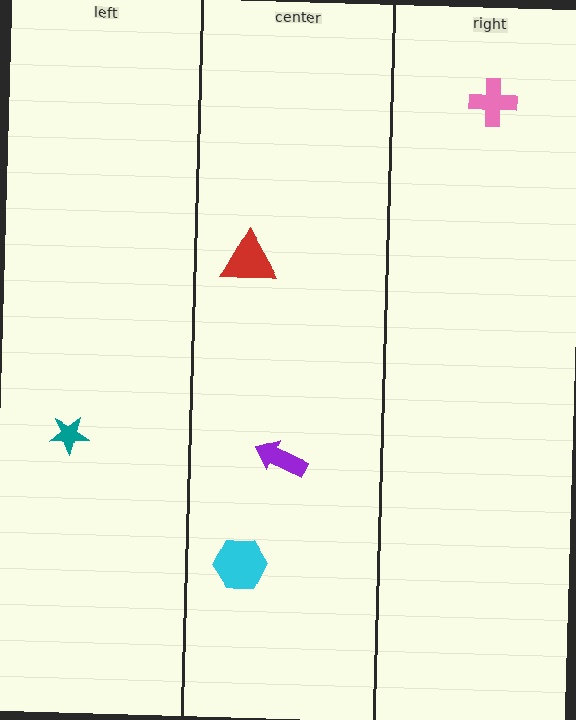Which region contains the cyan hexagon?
The center region.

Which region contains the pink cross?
The right region.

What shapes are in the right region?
The pink cross.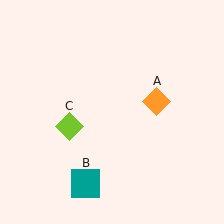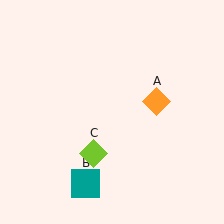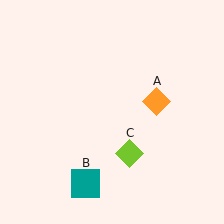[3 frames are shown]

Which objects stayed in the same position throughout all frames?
Orange diamond (object A) and teal square (object B) remained stationary.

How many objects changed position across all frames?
1 object changed position: lime diamond (object C).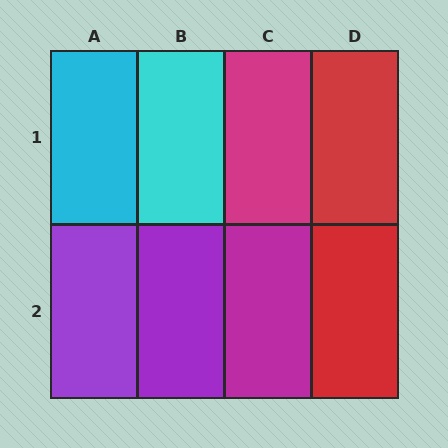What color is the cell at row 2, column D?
Red.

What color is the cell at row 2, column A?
Purple.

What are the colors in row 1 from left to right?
Cyan, cyan, magenta, red.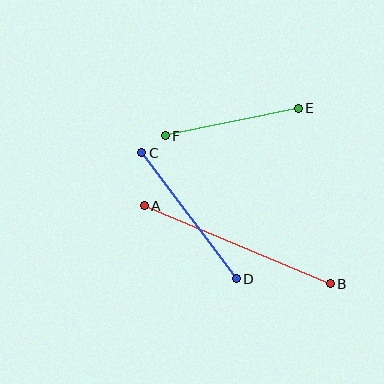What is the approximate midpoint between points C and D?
The midpoint is at approximately (189, 216) pixels.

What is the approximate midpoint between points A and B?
The midpoint is at approximately (237, 245) pixels.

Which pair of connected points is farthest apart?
Points A and B are farthest apart.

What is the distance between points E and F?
The distance is approximately 136 pixels.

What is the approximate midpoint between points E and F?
The midpoint is at approximately (232, 122) pixels.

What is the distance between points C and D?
The distance is approximately 158 pixels.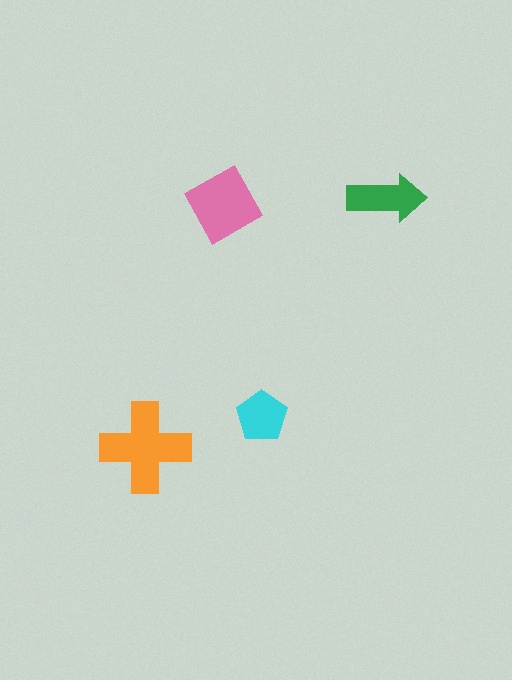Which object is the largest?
The orange cross.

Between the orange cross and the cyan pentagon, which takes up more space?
The orange cross.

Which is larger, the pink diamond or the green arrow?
The pink diamond.